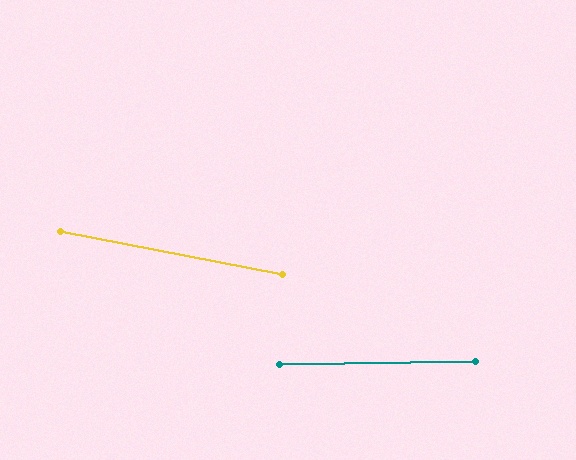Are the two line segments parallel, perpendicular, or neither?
Neither parallel nor perpendicular — they differ by about 12°.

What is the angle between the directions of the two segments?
Approximately 12 degrees.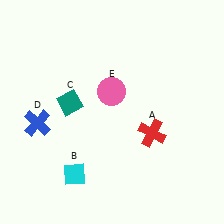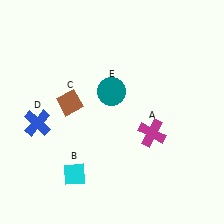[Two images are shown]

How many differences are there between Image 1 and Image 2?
There are 3 differences between the two images.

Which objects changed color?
A changed from red to magenta. C changed from teal to brown. E changed from pink to teal.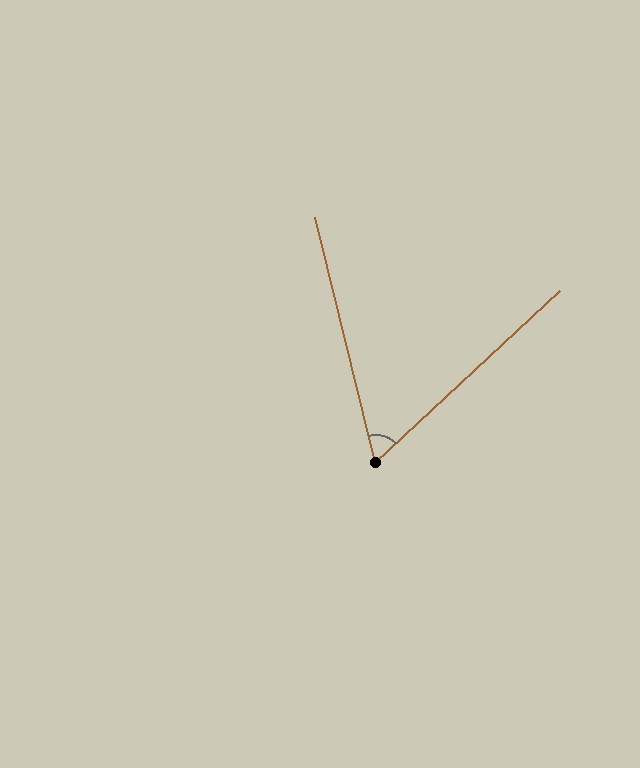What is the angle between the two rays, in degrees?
Approximately 61 degrees.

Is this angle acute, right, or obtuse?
It is acute.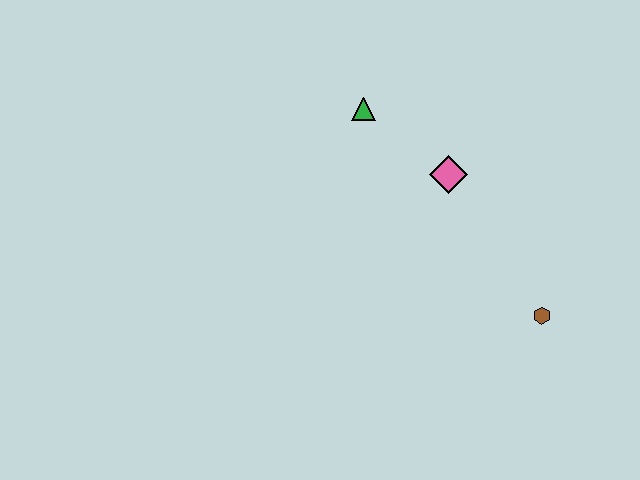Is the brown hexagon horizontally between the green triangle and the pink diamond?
No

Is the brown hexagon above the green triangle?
No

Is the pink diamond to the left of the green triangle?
No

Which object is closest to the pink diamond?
The green triangle is closest to the pink diamond.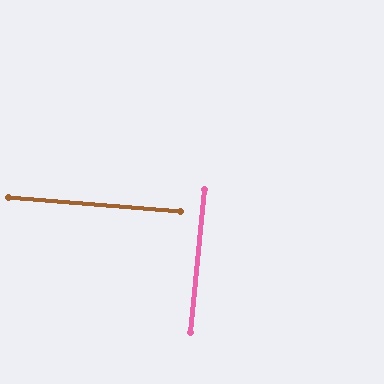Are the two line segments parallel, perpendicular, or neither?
Perpendicular — they meet at approximately 89°.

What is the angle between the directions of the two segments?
Approximately 89 degrees.